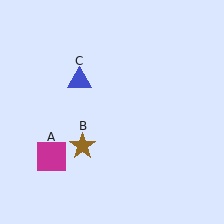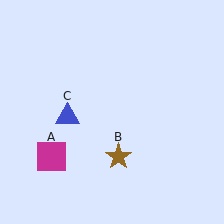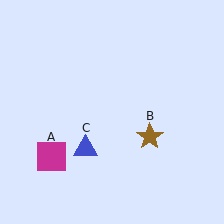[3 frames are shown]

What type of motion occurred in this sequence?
The brown star (object B), blue triangle (object C) rotated counterclockwise around the center of the scene.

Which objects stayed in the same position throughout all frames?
Magenta square (object A) remained stationary.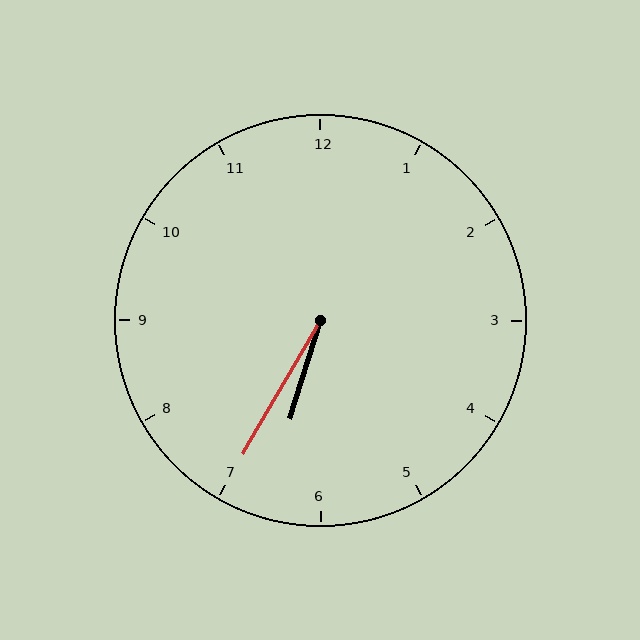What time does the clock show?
6:35.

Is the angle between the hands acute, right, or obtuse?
It is acute.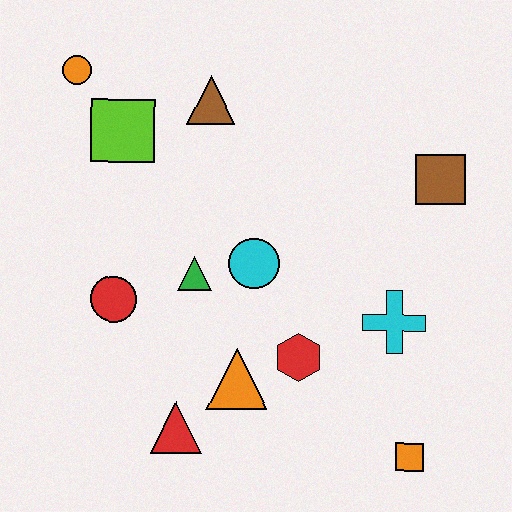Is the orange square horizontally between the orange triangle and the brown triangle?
No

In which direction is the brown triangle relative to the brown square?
The brown triangle is to the left of the brown square.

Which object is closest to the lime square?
The orange circle is closest to the lime square.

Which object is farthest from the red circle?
The brown square is farthest from the red circle.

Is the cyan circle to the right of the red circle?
Yes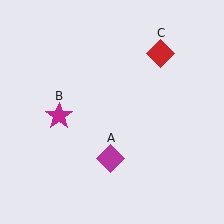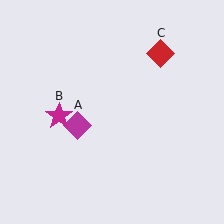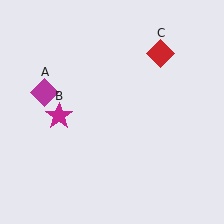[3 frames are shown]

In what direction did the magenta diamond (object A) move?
The magenta diamond (object A) moved up and to the left.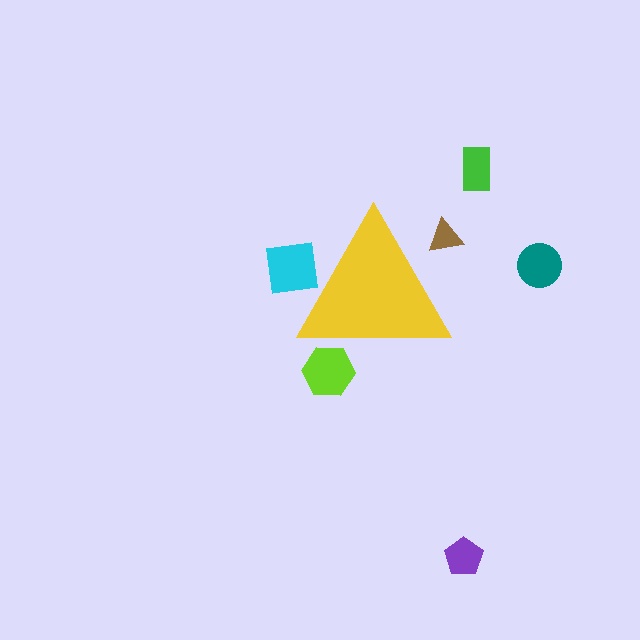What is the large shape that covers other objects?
A yellow triangle.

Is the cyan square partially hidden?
Yes, the cyan square is partially hidden behind the yellow triangle.